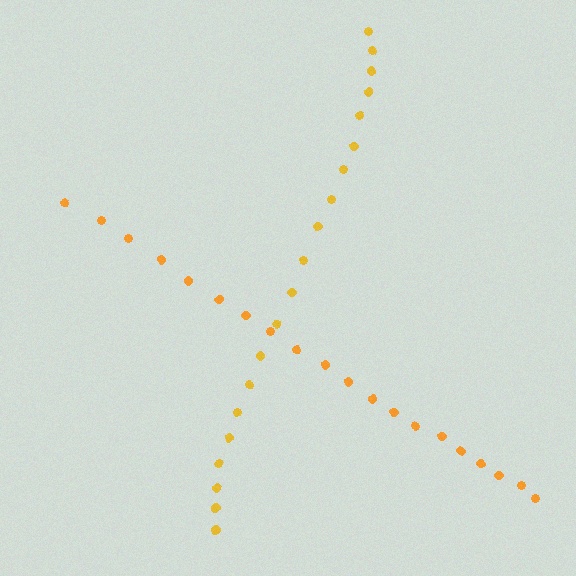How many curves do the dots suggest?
There are 2 distinct paths.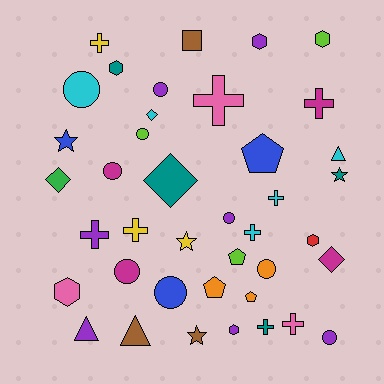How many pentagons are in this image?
There are 4 pentagons.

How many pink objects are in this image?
There are 3 pink objects.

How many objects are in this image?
There are 40 objects.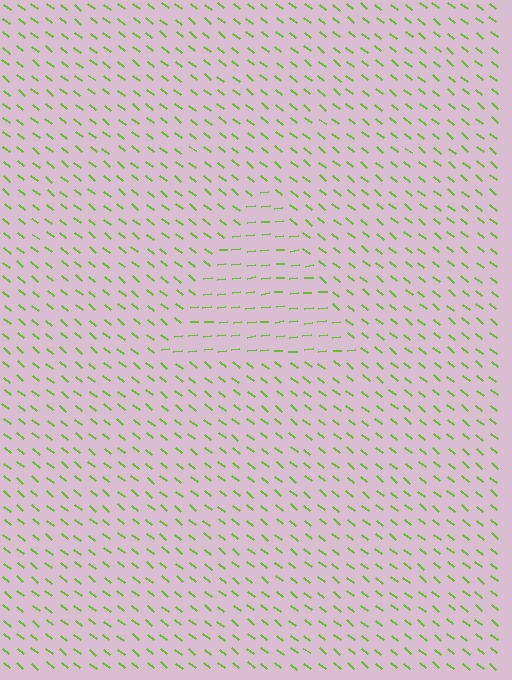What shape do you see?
I see a triangle.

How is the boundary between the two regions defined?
The boundary is defined purely by a change in line orientation (approximately 45 degrees difference). All lines are the same color and thickness.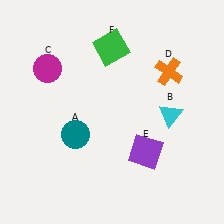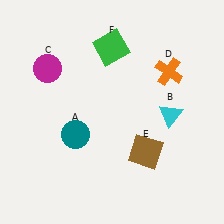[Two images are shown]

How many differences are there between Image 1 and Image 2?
There is 1 difference between the two images.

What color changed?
The square (E) changed from purple in Image 1 to brown in Image 2.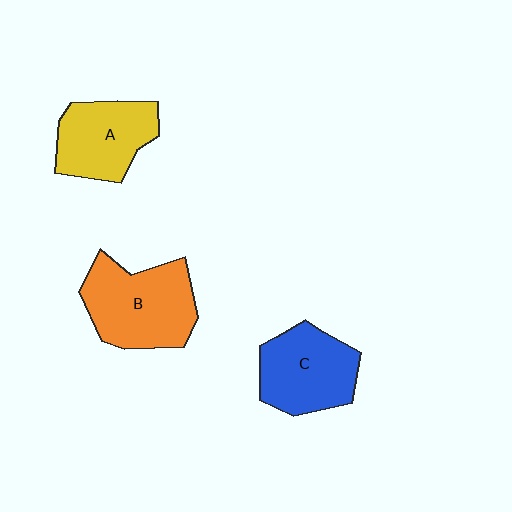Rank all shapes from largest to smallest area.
From largest to smallest: B (orange), C (blue), A (yellow).